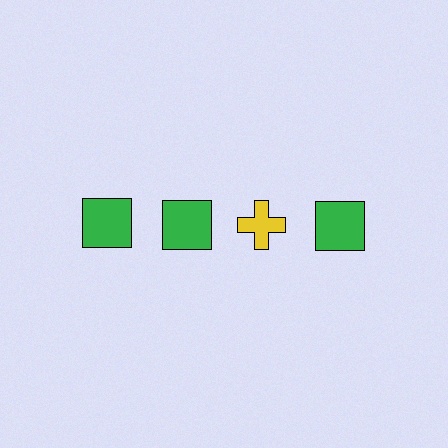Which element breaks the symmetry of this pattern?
The yellow cross in the top row, center column breaks the symmetry. All other shapes are green squares.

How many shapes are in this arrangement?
There are 4 shapes arranged in a grid pattern.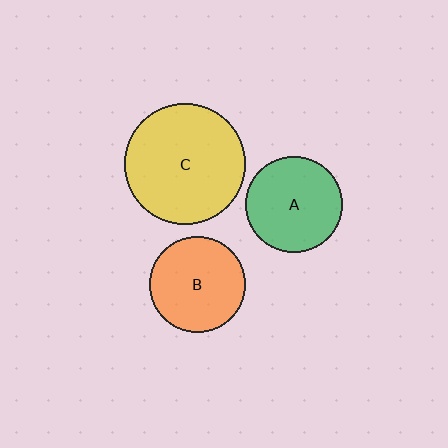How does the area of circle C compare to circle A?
Approximately 1.6 times.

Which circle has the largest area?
Circle C (yellow).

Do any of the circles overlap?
No, none of the circles overlap.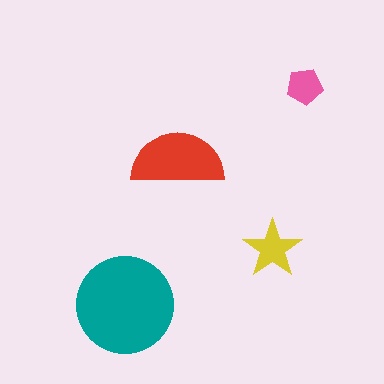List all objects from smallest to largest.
The pink pentagon, the yellow star, the red semicircle, the teal circle.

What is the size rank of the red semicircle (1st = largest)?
2nd.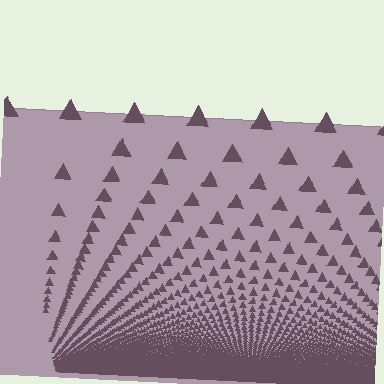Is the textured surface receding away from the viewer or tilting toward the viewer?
The surface appears to tilt toward the viewer. Texture elements get larger and sparser toward the top.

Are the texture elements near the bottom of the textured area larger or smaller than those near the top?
Smaller. The gradient is inverted — elements near the bottom are smaller and denser.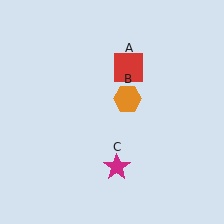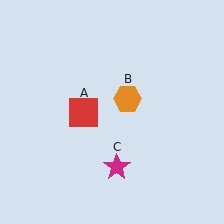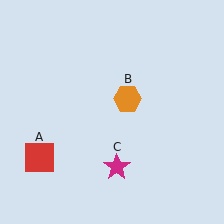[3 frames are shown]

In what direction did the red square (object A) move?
The red square (object A) moved down and to the left.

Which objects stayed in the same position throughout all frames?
Orange hexagon (object B) and magenta star (object C) remained stationary.